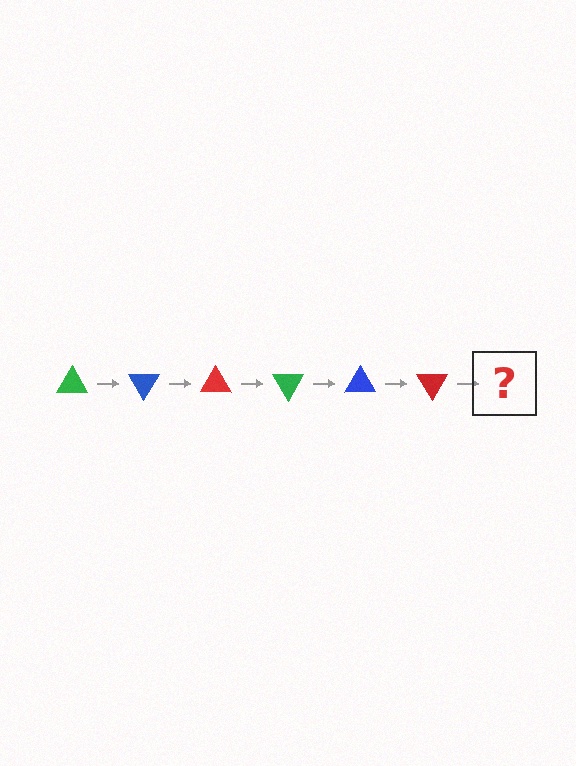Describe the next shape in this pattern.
It should be a green triangle, rotated 360 degrees from the start.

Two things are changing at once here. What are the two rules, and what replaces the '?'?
The two rules are that it rotates 60 degrees each step and the color cycles through green, blue, and red. The '?' should be a green triangle, rotated 360 degrees from the start.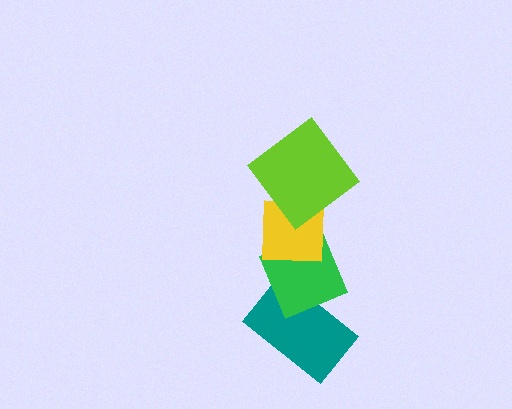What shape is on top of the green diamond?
The yellow square is on top of the green diamond.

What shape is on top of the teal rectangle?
The green diamond is on top of the teal rectangle.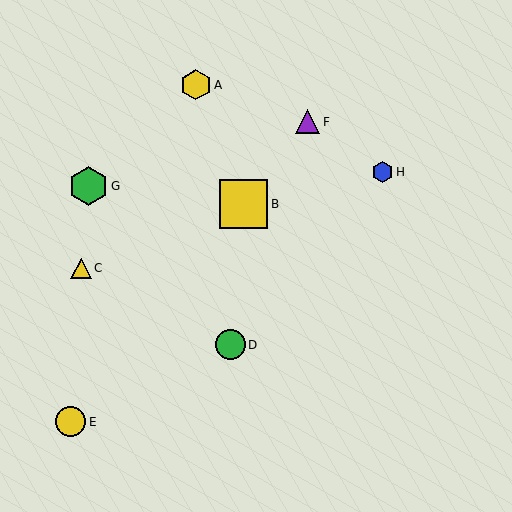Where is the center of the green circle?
The center of the green circle is at (230, 345).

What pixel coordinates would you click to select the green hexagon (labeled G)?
Click at (88, 186) to select the green hexagon G.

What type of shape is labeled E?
Shape E is a yellow circle.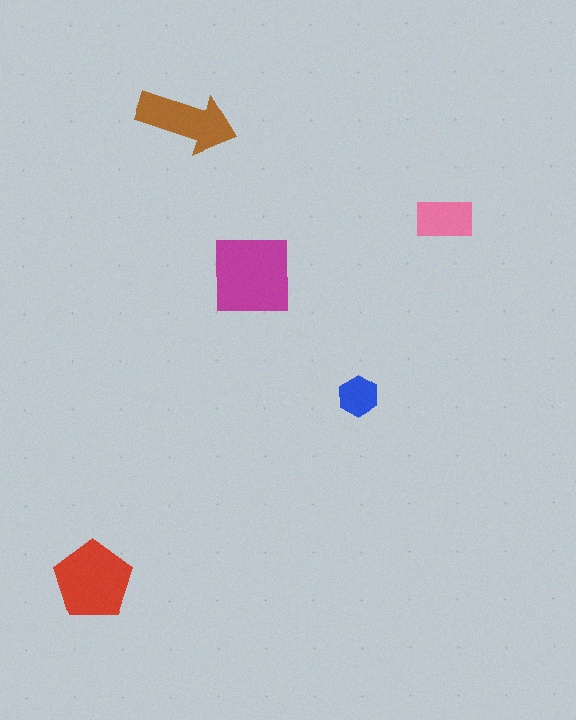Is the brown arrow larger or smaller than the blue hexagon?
Larger.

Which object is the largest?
The magenta square.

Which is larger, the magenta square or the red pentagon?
The magenta square.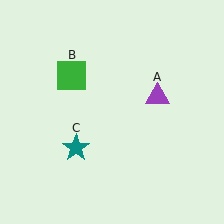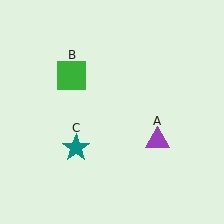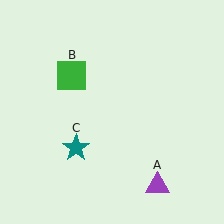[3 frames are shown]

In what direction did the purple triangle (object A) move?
The purple triangle (object A) moved down.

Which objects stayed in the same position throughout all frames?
Green square (object B) and teal star (object C) remained stationary.